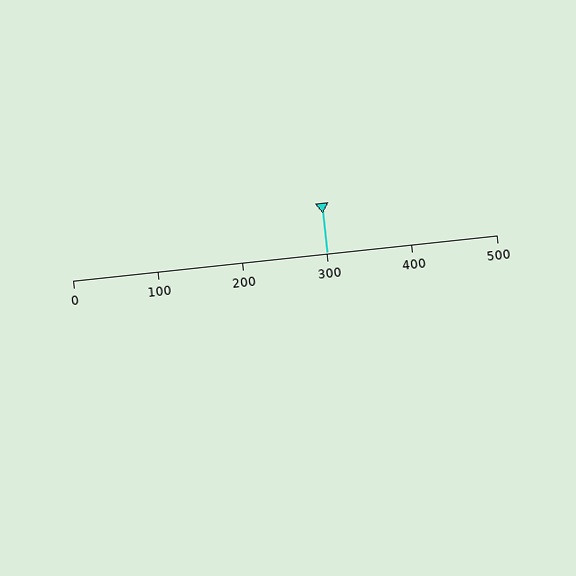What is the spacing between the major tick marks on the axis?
The major ticks are spaced 100 apart.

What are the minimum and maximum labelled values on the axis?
The axis runs from 0 to 500.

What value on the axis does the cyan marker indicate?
The marker indicates approximately 300.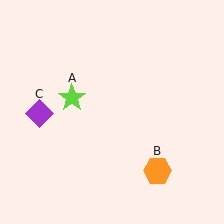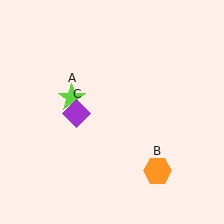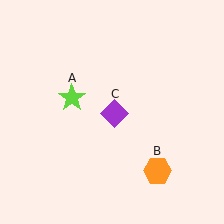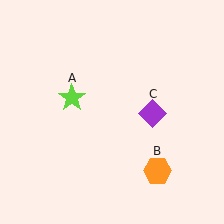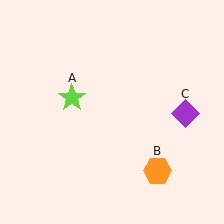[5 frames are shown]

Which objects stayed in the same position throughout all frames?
Lime star (object A) and orange hexagon (object B) remained stationary.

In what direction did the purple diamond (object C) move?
The purple diamond (object C) moved right.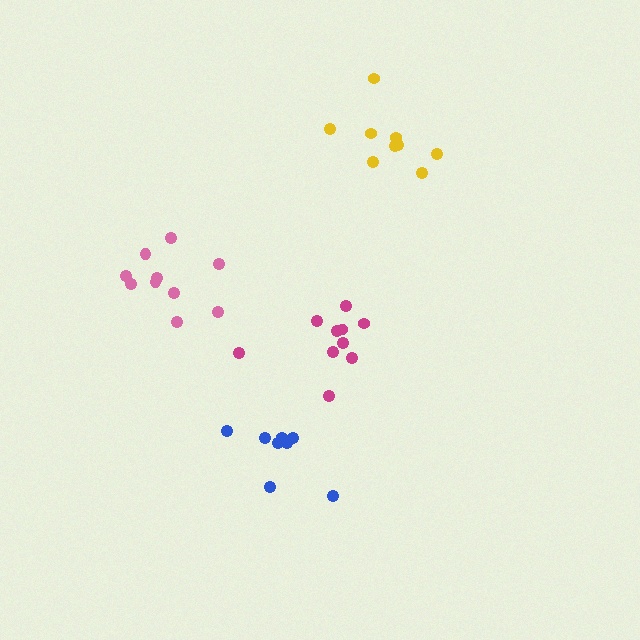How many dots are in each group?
Group 1: 8 dots, Group 2: 9 dots, Group 3: 10 dots, Group 4: 10 dots (37 total).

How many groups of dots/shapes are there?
There are 4 groups.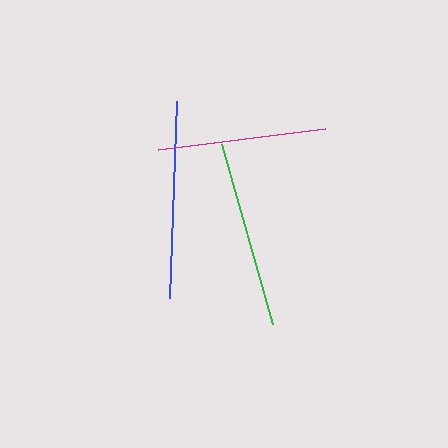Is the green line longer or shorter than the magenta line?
The green line is longer than the magenta line.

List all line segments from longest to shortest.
From longest to shortest: blue, green, magenta.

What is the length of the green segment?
The green segment is approximately 188 pixels long.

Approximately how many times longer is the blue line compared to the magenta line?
The blue line is approximately 1.2 times the length of the magenta line.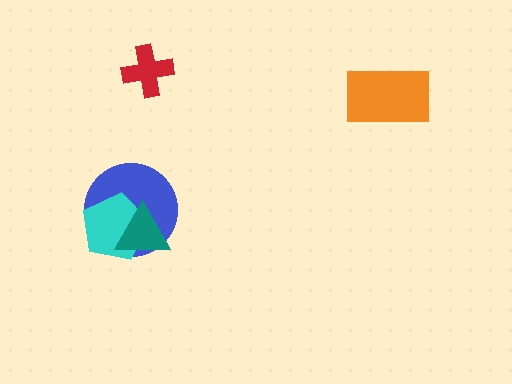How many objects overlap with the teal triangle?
2 objects overlap with the teal triangle.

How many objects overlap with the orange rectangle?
0 objects overlap with the orange rectangle.